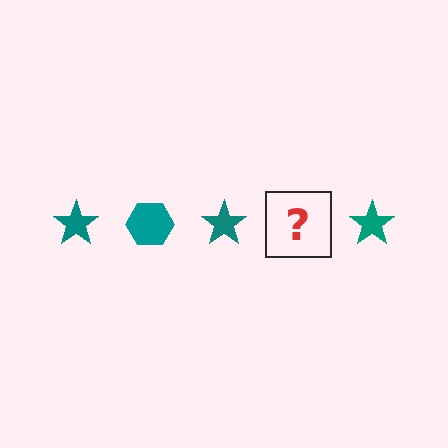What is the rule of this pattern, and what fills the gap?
The rule is that the pattern cycles through star, hexagon shapes in teal. The gap should be filled with a teal hexagon.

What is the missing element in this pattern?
The missing element is a teal hexagon.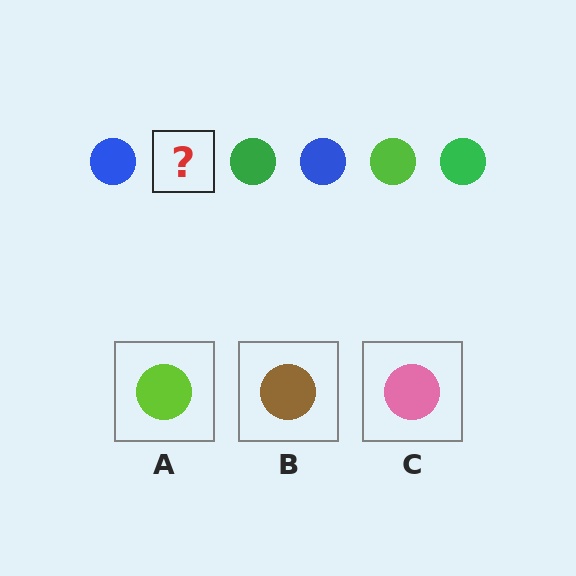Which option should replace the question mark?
Option A.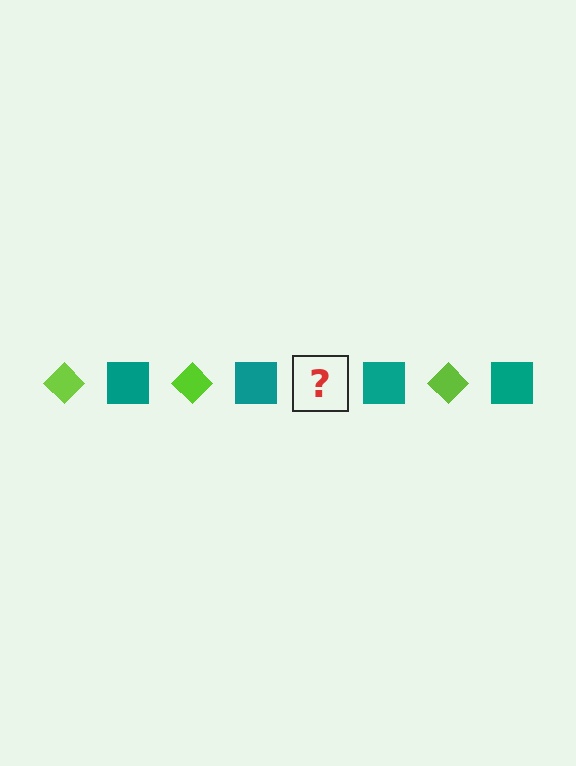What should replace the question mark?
The question mark should be replaced with a lime diamond.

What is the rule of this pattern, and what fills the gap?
The rule is that the pattern alternates between lime diamond and teal square. The gap should be filled with a lime diamond.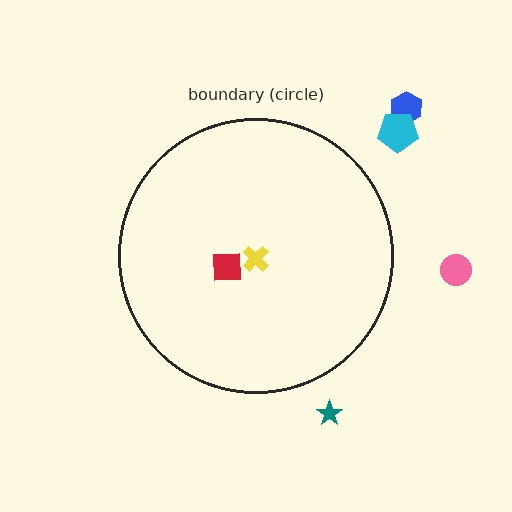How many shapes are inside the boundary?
2 inside, 4 outside.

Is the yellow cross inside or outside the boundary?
Inside.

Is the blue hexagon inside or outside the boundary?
Outside.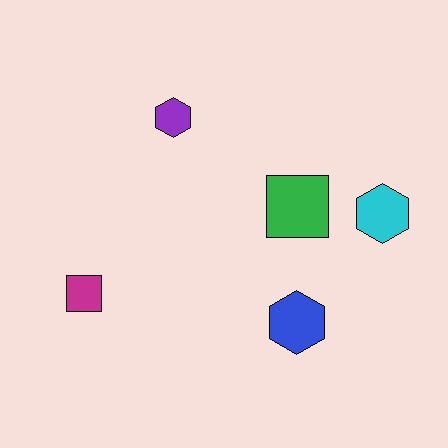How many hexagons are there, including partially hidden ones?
There are 3 hexagons.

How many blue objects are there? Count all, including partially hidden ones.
There is 1 blue object.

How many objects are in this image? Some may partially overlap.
There are 5 objects.